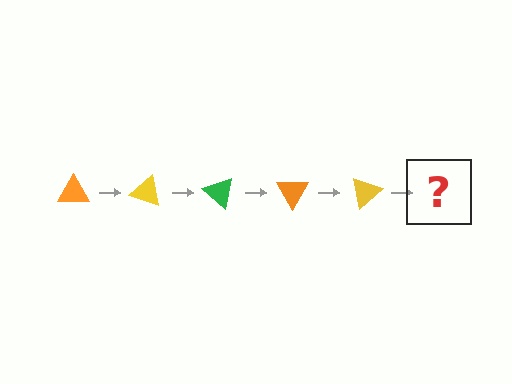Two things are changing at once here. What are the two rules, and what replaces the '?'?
The two rules are that it rotates 20 degrees each step and the color cycles through orange, yellow, and green. The '?' should be a green triangle, rotated 100 degrees from the start.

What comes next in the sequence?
The next element should be a green triangle, rotated 100 degrees from the start.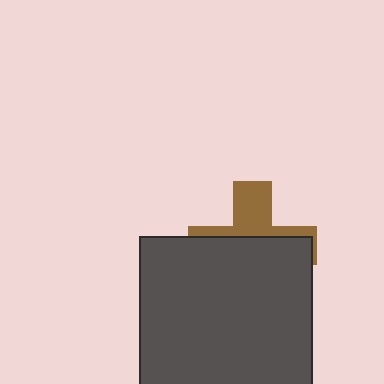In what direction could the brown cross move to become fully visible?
The brown cross could move up. That would shift it out from behind the dark gray rectangle entirely.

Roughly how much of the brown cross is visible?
A small part of it is visible (roughly 36%).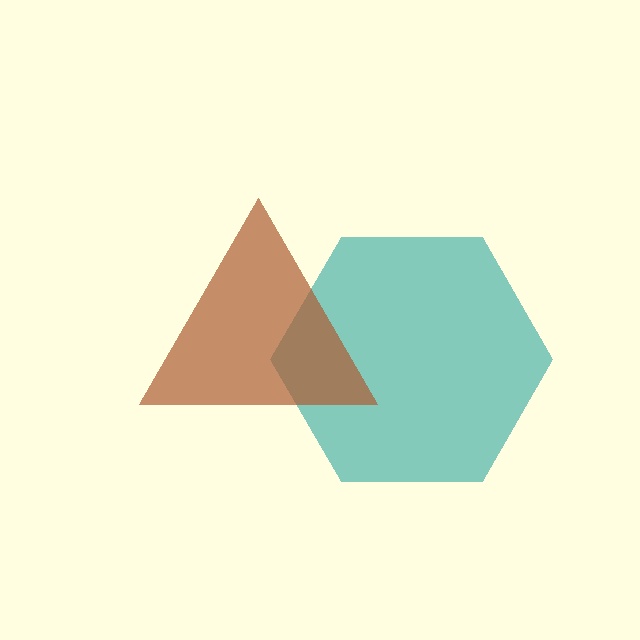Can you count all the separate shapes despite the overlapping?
Yes, there are 2 separate shapes.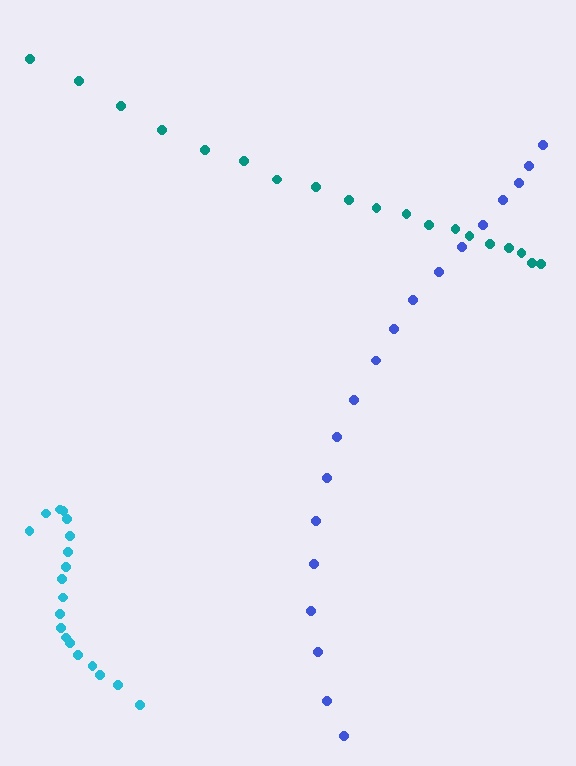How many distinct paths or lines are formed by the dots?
There are 3 distinct paths.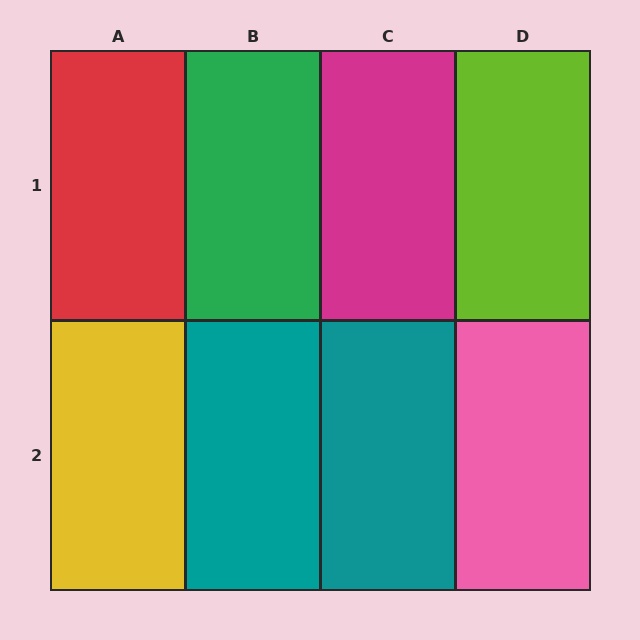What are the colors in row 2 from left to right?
Yellow, teal, teal, pink.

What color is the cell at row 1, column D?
Lime.